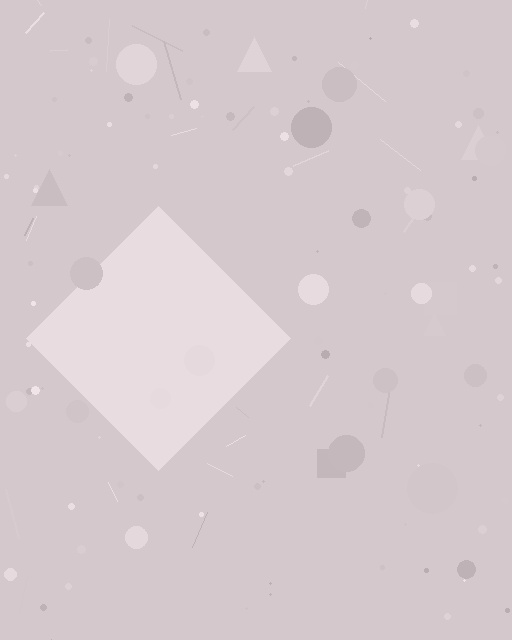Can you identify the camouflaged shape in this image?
The camouflaged shape is a diamond.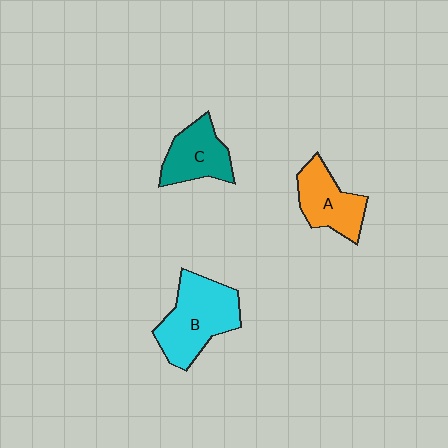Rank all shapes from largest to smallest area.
From largest to smallest: B (cyan), A (orange), C (teal).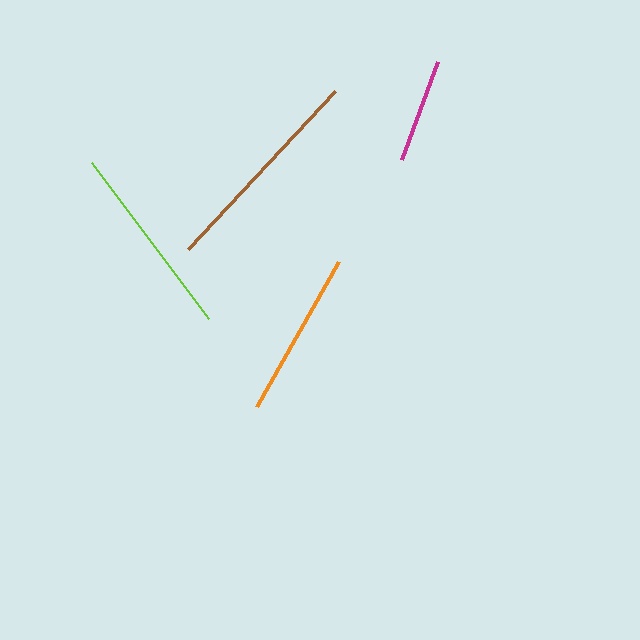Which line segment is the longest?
The brown line is the longest at approximately 216 pixels.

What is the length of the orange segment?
The orange segment is approximately 167 pixels long.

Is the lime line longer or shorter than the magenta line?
The lime line is longer than the magenta line.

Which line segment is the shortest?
The magenta line is the shortest at approximately 105 pixels.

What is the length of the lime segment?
The lime segment is approximately 195 pixels long.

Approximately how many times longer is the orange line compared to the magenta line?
The orange line is approximately 1.6 times the length of the magenta line.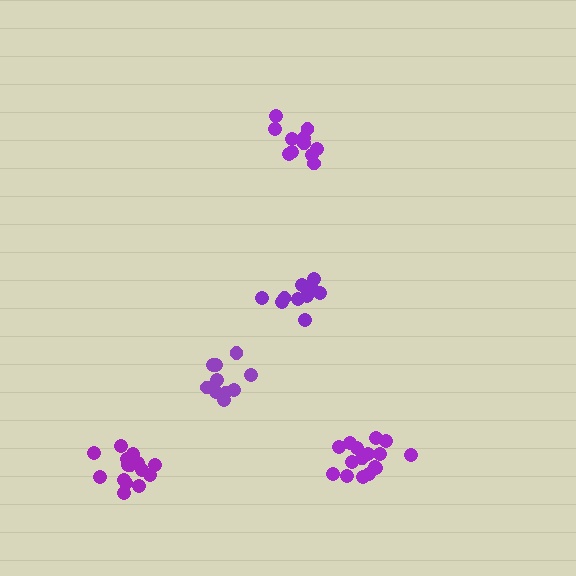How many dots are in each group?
Group 1: 10 dots, Group 2: 10 dots, Group 3: 16 dots, Group 4: 11 dots, Group 5: 16 dots (63 total).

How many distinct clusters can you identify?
There are 5 distinct clusters.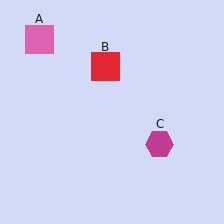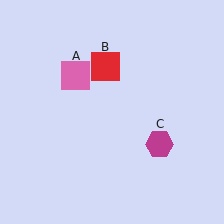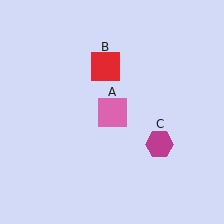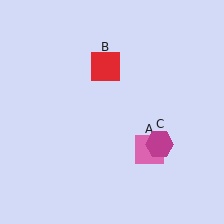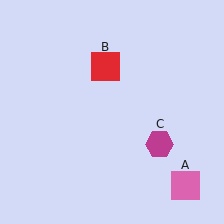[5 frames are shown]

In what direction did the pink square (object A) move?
The pink square (object A) moved down and to the right.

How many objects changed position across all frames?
1 object changed position: pink square (object A).